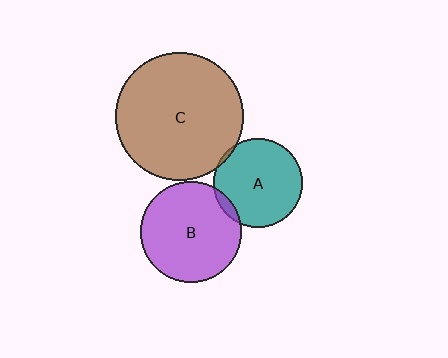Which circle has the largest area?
Circle C (brown).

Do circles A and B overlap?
Yes.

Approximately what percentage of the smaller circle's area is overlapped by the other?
Approximately 5%.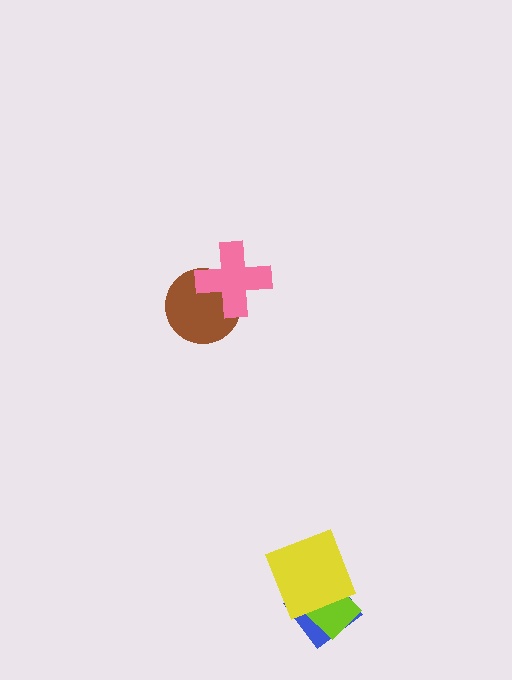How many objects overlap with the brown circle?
1 object overlaps with the brown circle.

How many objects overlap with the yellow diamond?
2 objects overlap with the yellow diamond.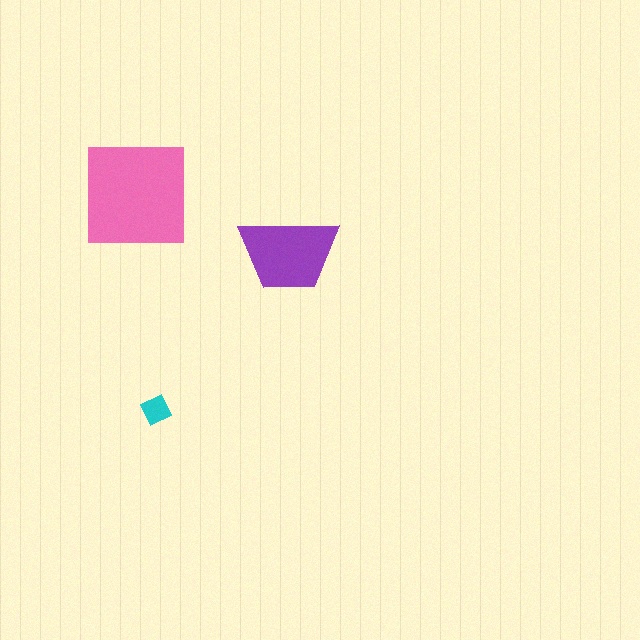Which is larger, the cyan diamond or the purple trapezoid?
The purple trapezoid.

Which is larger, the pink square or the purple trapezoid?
The pink square.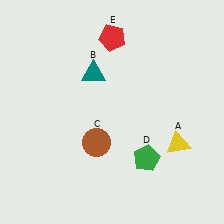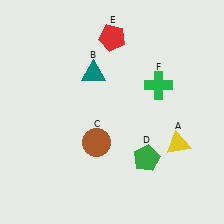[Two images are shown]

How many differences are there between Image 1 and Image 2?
There is 1 difference between the two images.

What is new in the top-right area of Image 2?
A green cross (F) was added in the top-right area of Image 2.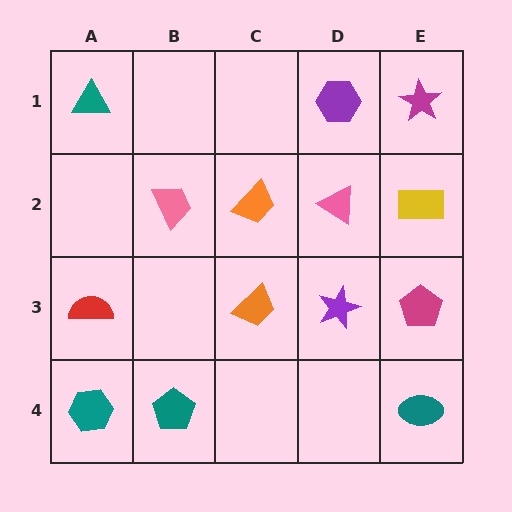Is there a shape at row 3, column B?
No, that cell is empty.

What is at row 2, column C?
An orange trapezoid.